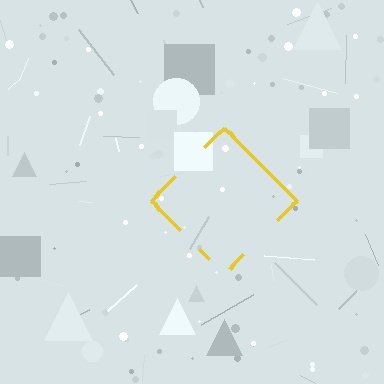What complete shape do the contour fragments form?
The contour fragments form a diamond.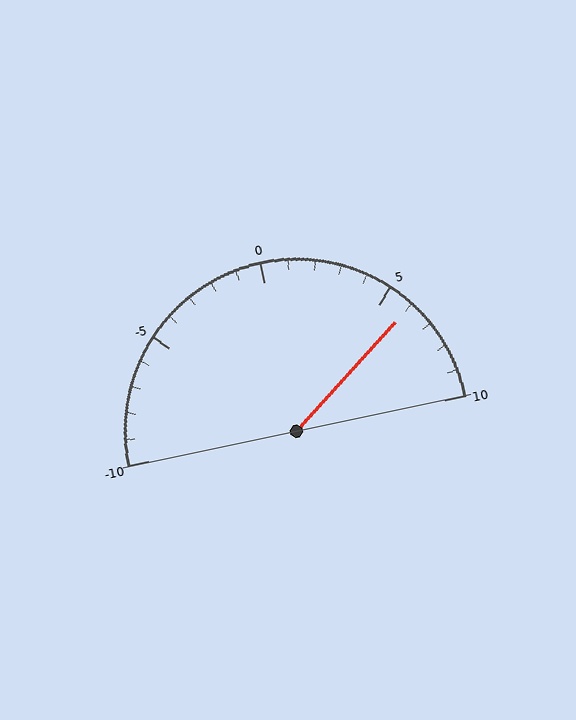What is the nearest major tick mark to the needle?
The nearest major tick mark is 5.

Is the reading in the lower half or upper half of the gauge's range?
The reading is in the upper half of the range (-10 to 10).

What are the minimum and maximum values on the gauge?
The gauge ranges from -10 to 10.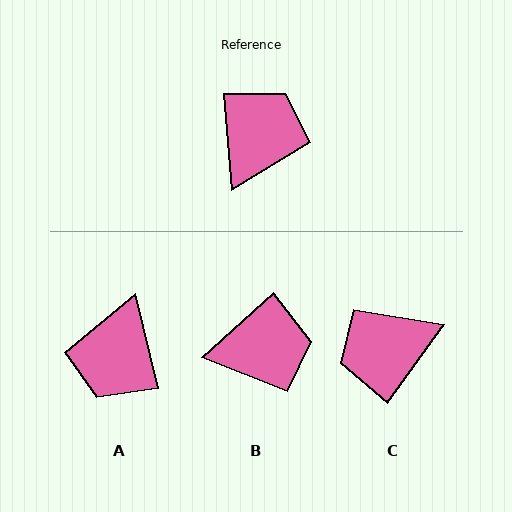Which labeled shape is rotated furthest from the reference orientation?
A, about 171 degrees away.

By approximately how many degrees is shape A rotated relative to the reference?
Approximately 171 degrees clockwise.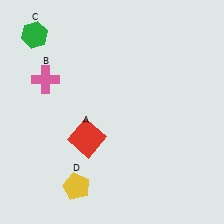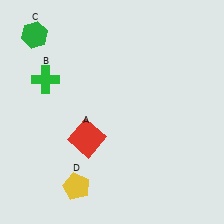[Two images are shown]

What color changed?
The cross (B) changed from pink in Image 1 to green in Image 2.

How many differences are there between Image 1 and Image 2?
There is 1 difference between the two images.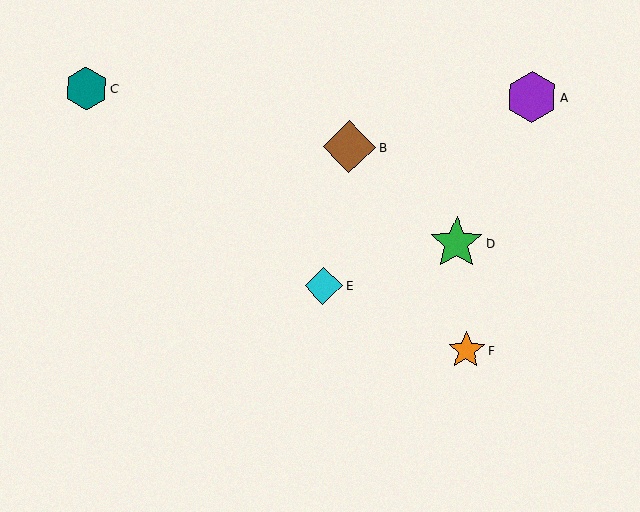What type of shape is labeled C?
Shape C is a teal hexagon.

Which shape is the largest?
The green star (labeled D) is the largest.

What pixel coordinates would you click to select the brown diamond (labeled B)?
Click at (349, 147) to select the brown diamond B.